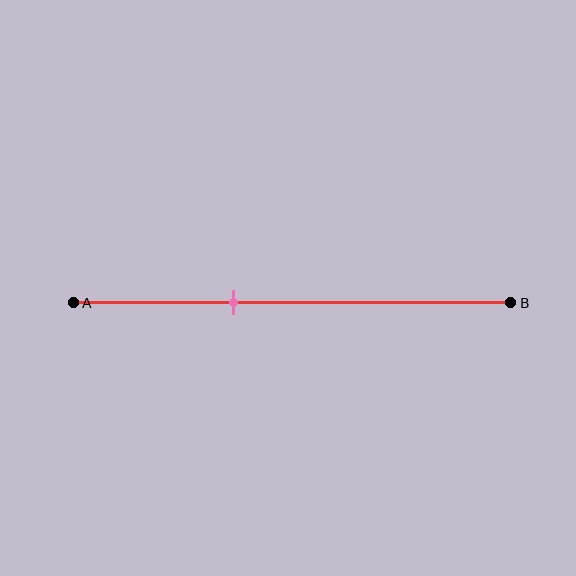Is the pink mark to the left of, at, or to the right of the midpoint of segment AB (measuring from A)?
The pink mark is to the left of the midpoint of segment AB.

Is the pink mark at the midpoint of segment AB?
No, the mark is at about 35% from A, not at the 50% midpoint.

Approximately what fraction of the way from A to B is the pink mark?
The pink mark is approximately 35% of the way from A to B.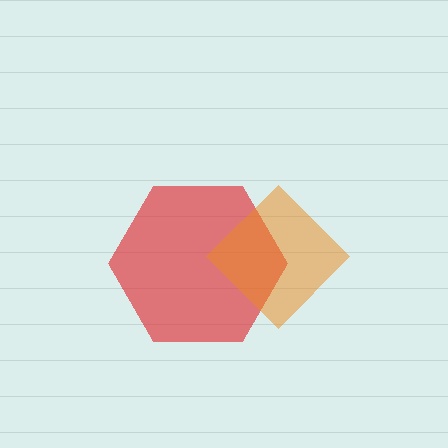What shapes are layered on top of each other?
The layered shapes are: a red hexagon, an orange diamond.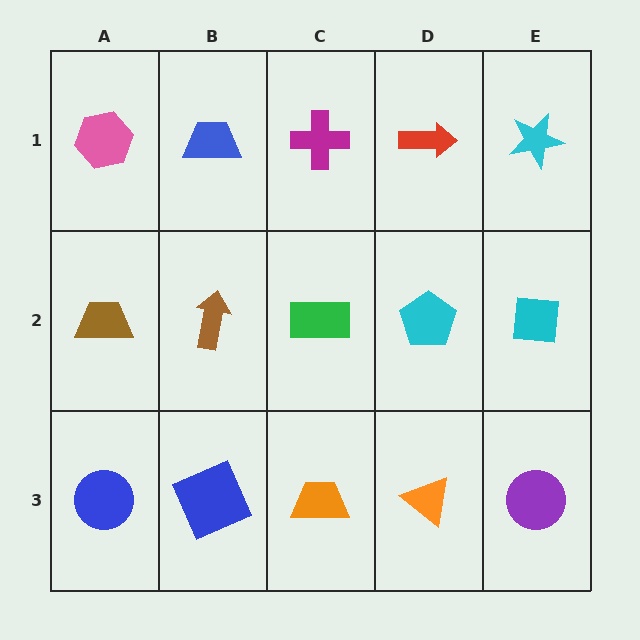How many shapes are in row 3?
5 shapes.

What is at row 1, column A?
A pink hexagon.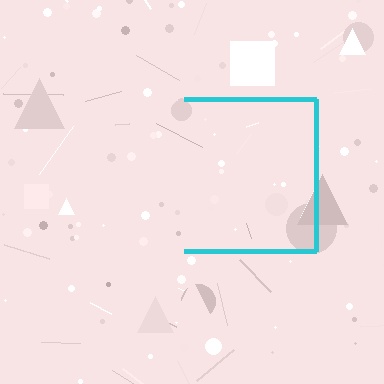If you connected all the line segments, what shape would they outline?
They would outline a square.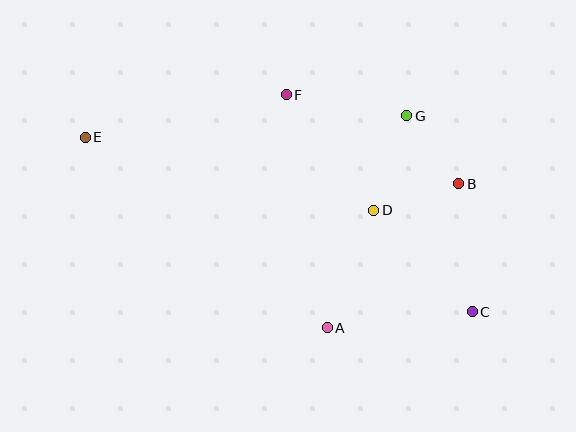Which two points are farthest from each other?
Points C and E are farthest from each other.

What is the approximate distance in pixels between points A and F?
The distance between A and F is approximately 237 pixels.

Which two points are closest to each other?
Points B and G are closest to each other.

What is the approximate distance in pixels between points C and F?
The distance between C and F is approximately 286 pixels.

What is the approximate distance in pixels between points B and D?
The distance between B and D is approximately 89 pixels.